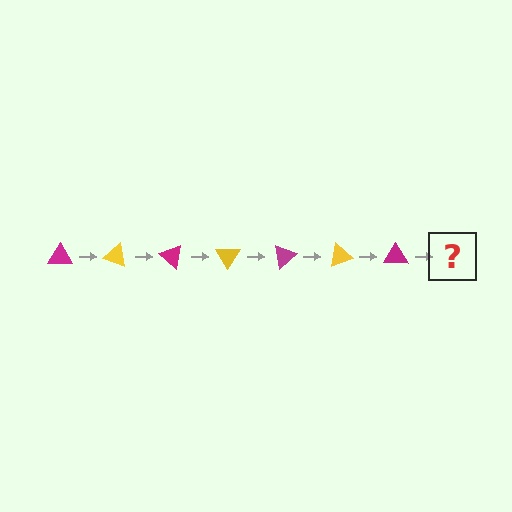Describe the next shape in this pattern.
It should be a yellow triangle, rotated 140 degrees from the start.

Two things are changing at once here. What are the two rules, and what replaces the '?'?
The two rules are that it rotates 20 degrees each step and the color cycles through magenta and yellow. The '?' should be a yellow triangle, rotated 140 degrees from the start.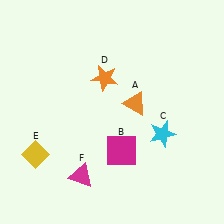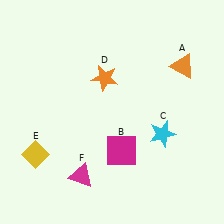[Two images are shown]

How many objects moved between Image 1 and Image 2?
1 object moved between the two images.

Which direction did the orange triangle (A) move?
The orange triangle (A) moved right.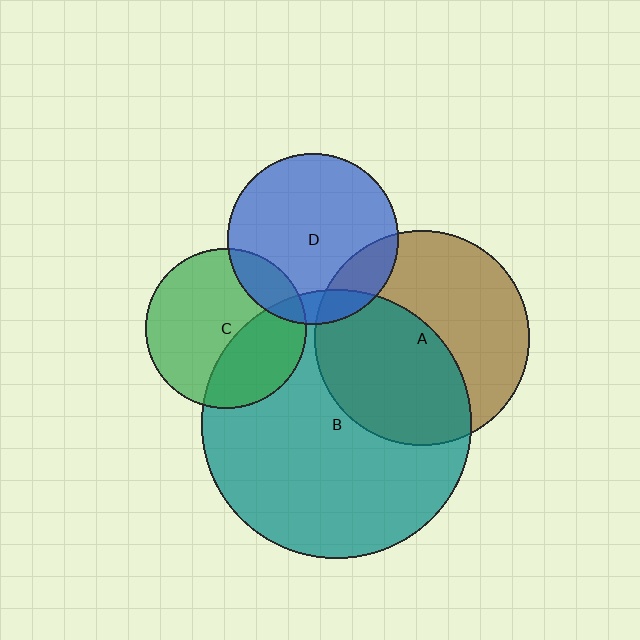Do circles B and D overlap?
Yes.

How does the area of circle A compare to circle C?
Approximately 1.8 times.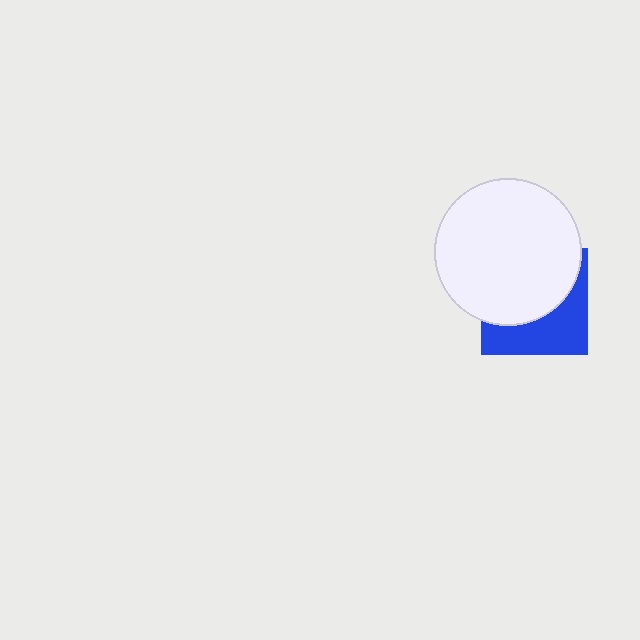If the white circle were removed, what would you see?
You would see the complete blue square.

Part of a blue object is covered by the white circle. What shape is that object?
It is a square.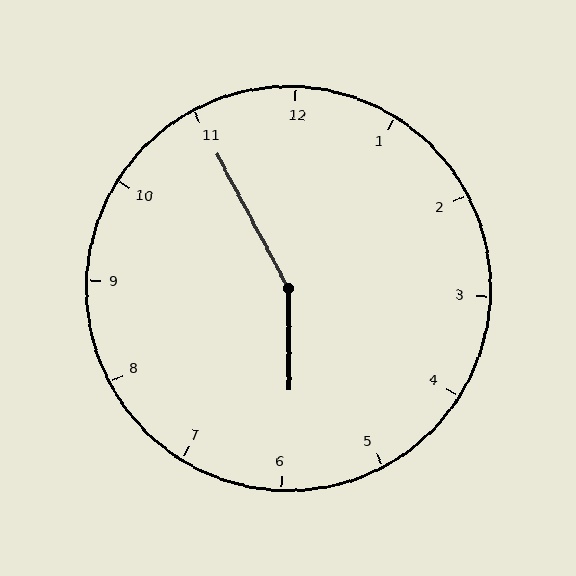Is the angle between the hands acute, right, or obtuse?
It is obtuse.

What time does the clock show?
5:55.